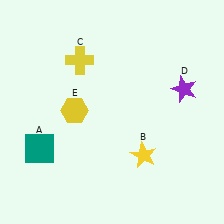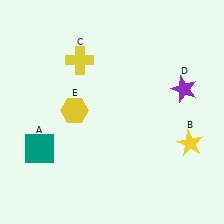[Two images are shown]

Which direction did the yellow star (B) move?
The yellow star (B) moved right.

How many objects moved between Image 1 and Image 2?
1 object moved between the two images.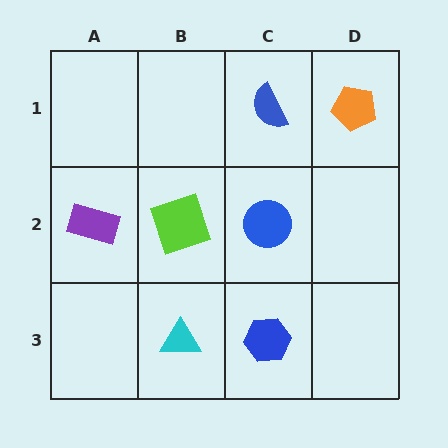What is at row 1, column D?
An orange pentagon.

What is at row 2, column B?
A lime square.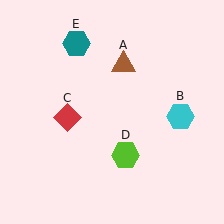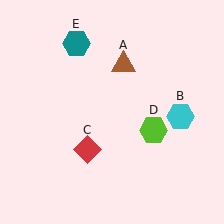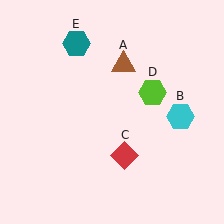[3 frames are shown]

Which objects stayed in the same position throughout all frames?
Brown triangle (object A) and cyan hexagon (object B) and teal hexagon (object E) remained stationary.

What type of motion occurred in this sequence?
The red diamond (object C), lime hexagon (object D) rotated counterclockwise around the center of the scene.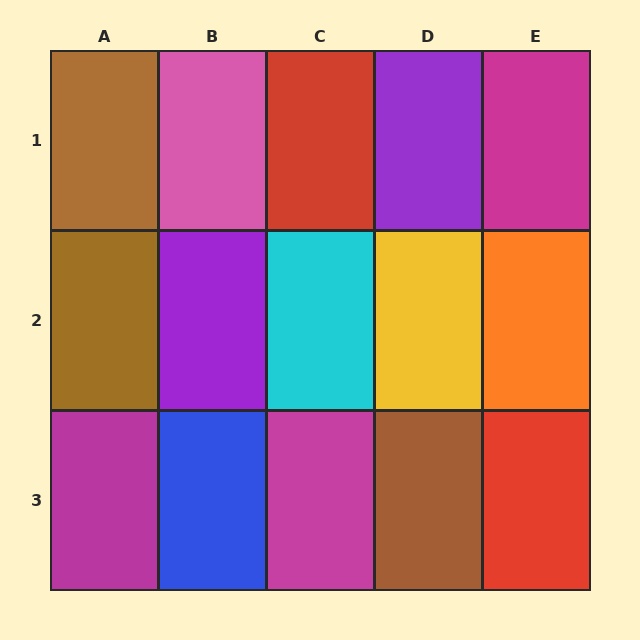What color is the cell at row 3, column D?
Brown.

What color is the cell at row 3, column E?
Red.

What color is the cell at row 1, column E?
Magenta.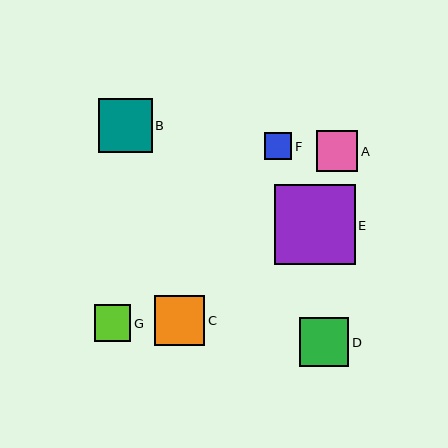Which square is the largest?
Square E is the largest with a size of approximately 80 pixels.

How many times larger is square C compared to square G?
Square C is approximately 1.4 times the size of square G.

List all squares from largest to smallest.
From largest to smallest: E, B, C, D, A, G, F.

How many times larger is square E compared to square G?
Square E is approximately 2.2 times the size of square G.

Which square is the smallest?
Square F is the smallest with a size of approximately 27 pixels.